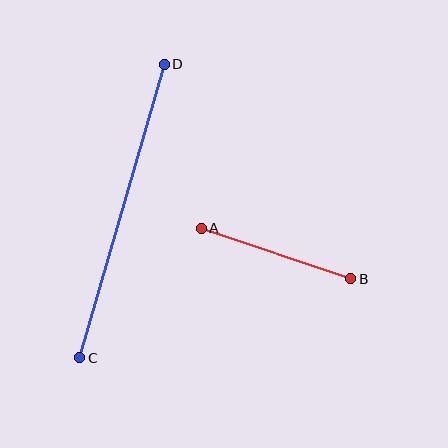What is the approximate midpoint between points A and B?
The midpoint is at approximately (276, 254) pixels.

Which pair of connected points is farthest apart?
Points C and D are farthest apart.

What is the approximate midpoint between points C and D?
The midpoint is at approximately (122, 211) pixels.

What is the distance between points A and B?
The distance is approximately 158 pixels.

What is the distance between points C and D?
The distance is approximately 305 pixels.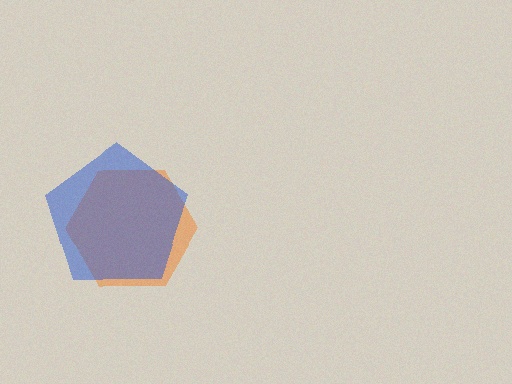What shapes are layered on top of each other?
The layered shapes are: an orange hexagon, a blue pentagon.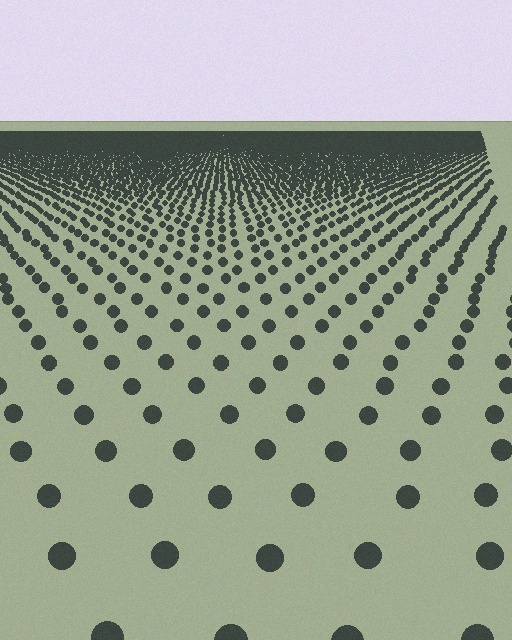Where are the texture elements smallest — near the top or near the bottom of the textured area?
Near the top.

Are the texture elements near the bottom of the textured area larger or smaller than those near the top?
Larger. Near the bottom, elements are closer to the viewer and appear at a bigger on-screen size.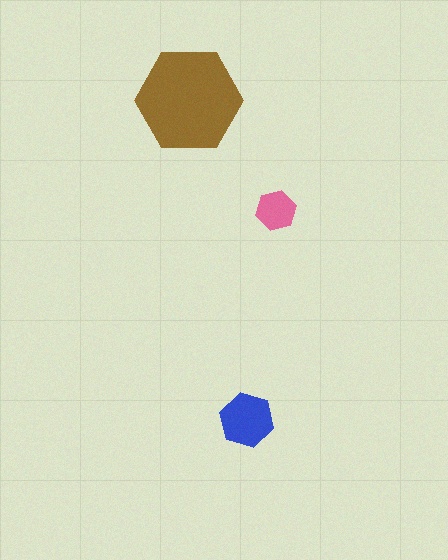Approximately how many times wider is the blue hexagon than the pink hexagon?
About 1.5 times wider.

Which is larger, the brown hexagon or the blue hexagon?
The brown one.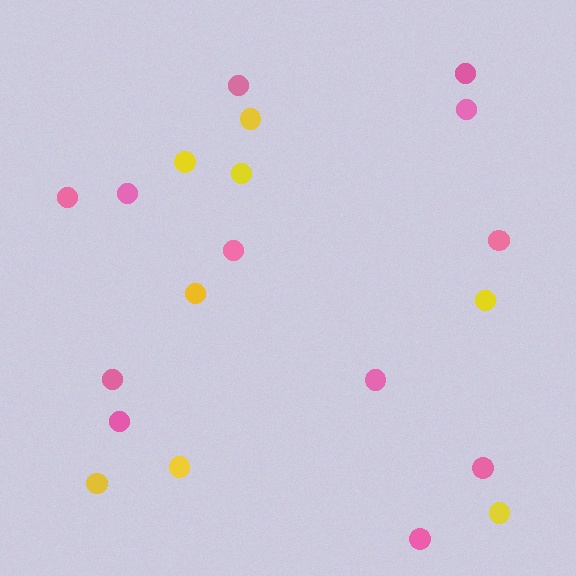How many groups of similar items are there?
There are 2 groups: one group of pink circles (12) and one group of yellow circles (8).